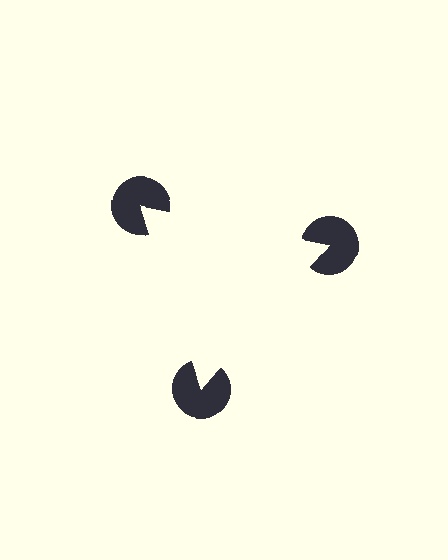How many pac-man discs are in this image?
There are 3 — one at each vertex of the illusory triangle.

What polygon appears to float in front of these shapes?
An illusory triangle — its edges are inferred from the aligned wedge cuts in the pac-man discs, not physically drawn.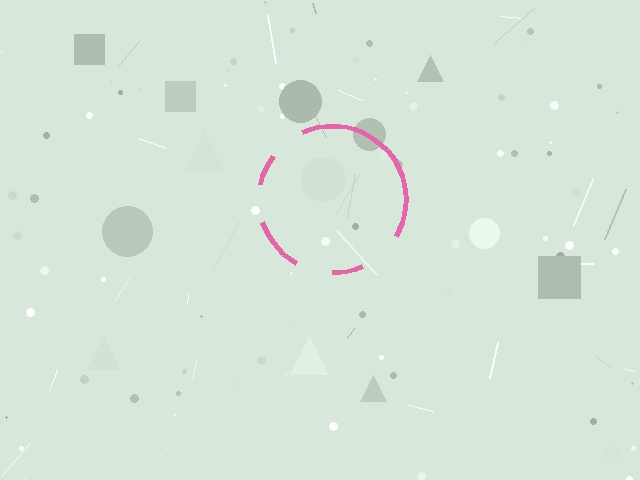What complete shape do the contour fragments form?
The contour fragments form a circle.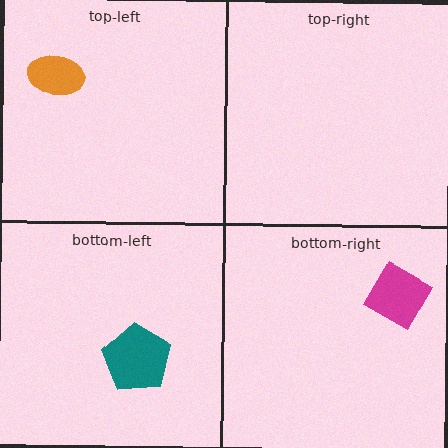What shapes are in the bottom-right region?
The magenta diamond.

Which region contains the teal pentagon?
The bottom-left region.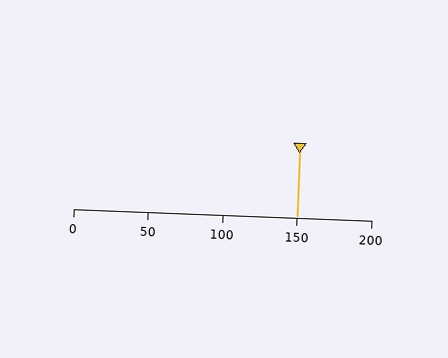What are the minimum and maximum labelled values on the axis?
The axis runs from 0 to 200.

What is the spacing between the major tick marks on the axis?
The major ticks are spaced 50 apart.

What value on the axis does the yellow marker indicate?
The marker indicates approximately 150.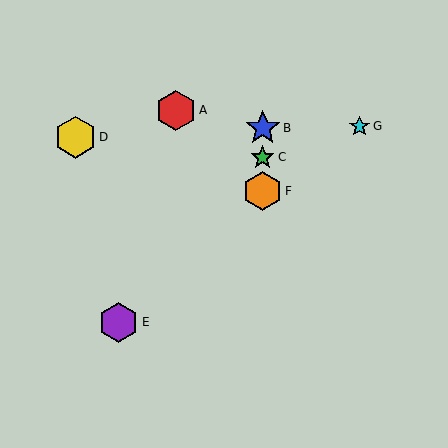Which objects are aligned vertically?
Objects B, C, F are aligned vertically.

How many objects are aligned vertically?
3 objects (B, C, F) are aligned vertically.